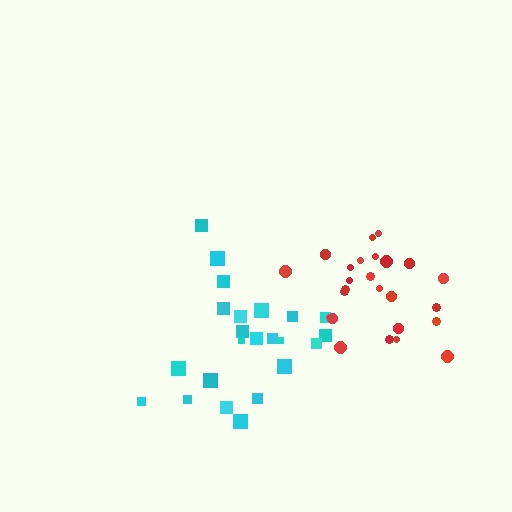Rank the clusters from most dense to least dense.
red, cyan.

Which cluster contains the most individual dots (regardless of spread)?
Red (25).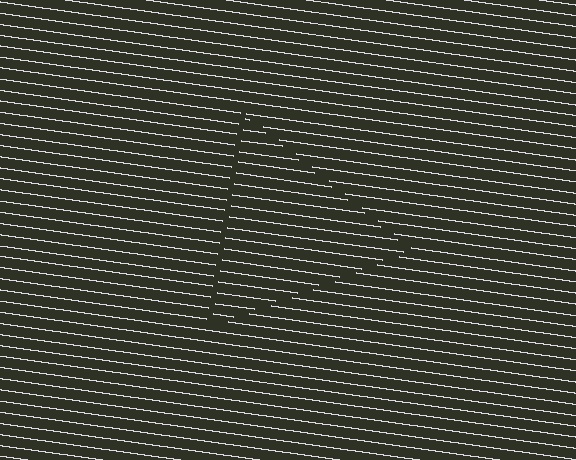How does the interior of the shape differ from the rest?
The interior of the shape contains the same grating, shifted by half a period — the contour is defined by the phase discontinuity where line-ends from the inner and outer gratings abut.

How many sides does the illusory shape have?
3 sides — the line-ends trace a triangle.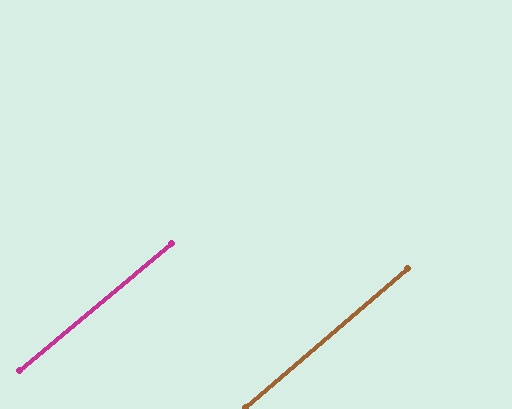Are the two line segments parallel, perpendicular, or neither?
Parallel — their directions differ by only 0.9°.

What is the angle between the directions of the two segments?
Approximately 1 degree.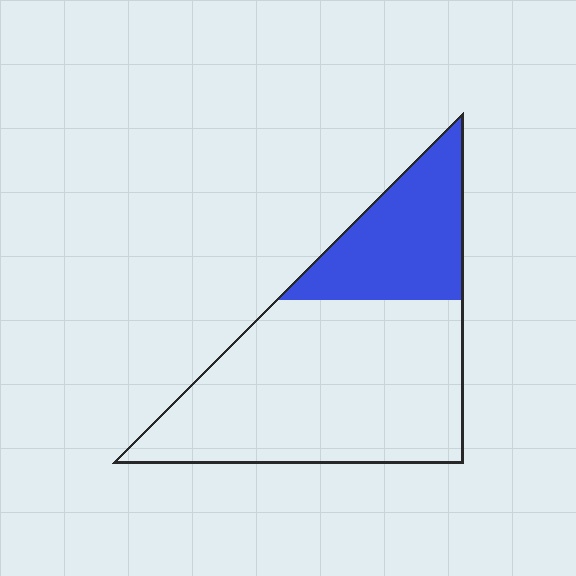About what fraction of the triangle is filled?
About one quarter (1/4).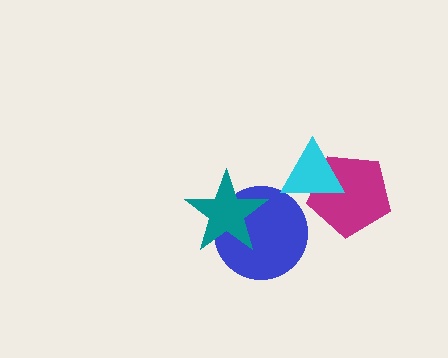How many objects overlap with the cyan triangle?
1 object overlaps with the cyan triangle.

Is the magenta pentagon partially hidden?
Yes, it is partially covered by another shape.